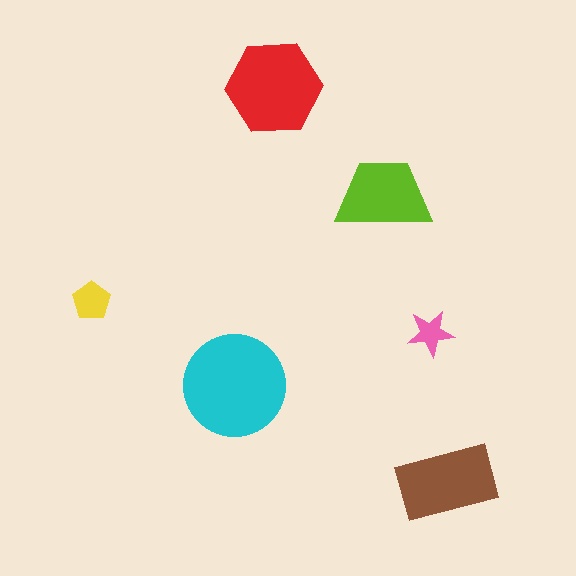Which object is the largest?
The cyan circle.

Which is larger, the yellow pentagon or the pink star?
The yellow pentagon.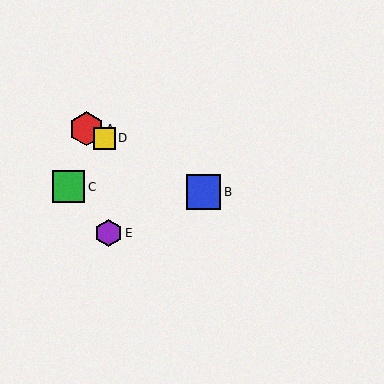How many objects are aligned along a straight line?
3 objects (A, B, D) are aligned along a straight line.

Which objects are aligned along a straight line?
Objects A, B, D are aligned along a straight line.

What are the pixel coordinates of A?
Object A is at (86, 129).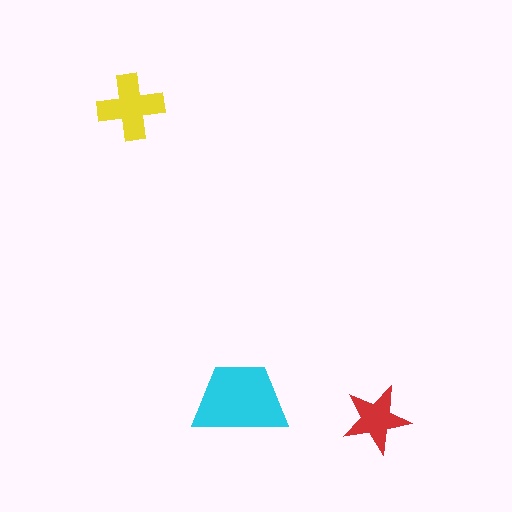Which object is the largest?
The cyan trapezoid.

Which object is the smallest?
The red star.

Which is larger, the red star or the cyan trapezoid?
The cyan trapezoid.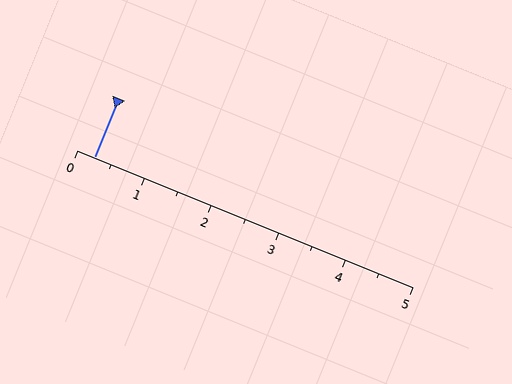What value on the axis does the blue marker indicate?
The marker indicates approximately 0.2.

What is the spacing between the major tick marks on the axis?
The major ticks are spaced 1 apart.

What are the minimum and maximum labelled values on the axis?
The axis runs from 0 to 5.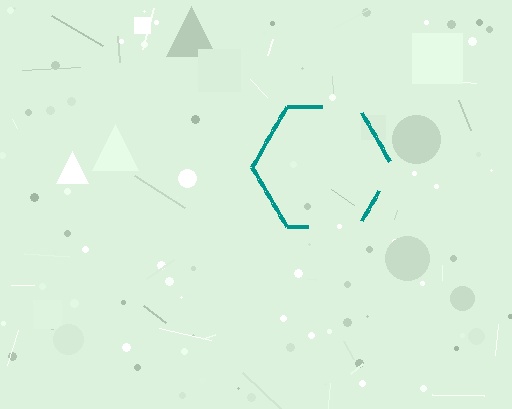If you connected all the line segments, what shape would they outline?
They would outline a hexagon.